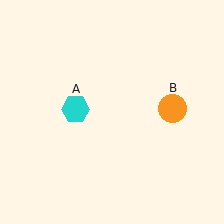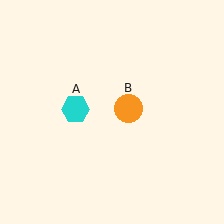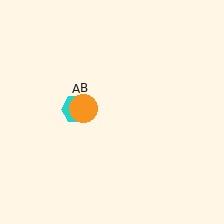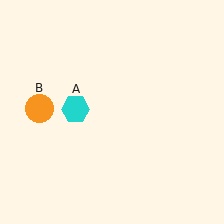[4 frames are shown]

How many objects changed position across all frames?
1 object changed position: orange circle (object B).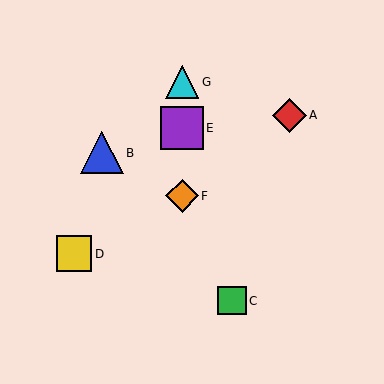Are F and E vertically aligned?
Yes, both are at x≈182.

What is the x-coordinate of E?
Object E is at x≈182.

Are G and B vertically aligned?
No, G is at x≈182 and B is at x≈102.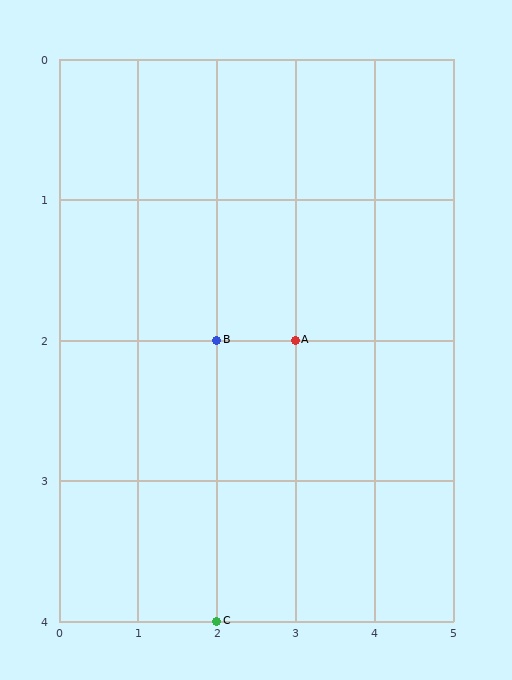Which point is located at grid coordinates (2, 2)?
Point B is at (2, 2).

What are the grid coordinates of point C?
Point C is at grid coordinates (2, 4).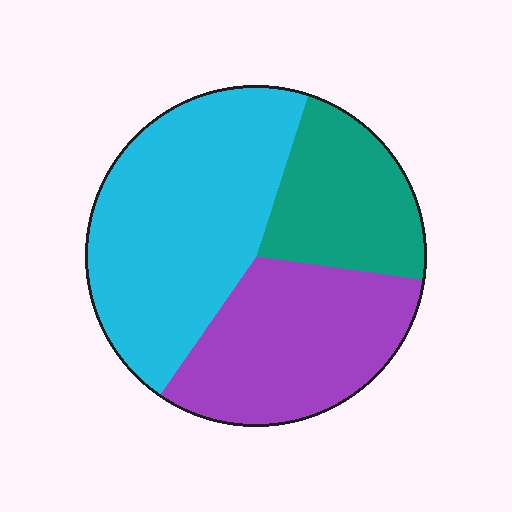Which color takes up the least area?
Teal, at roughly 20%.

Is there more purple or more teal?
Purple.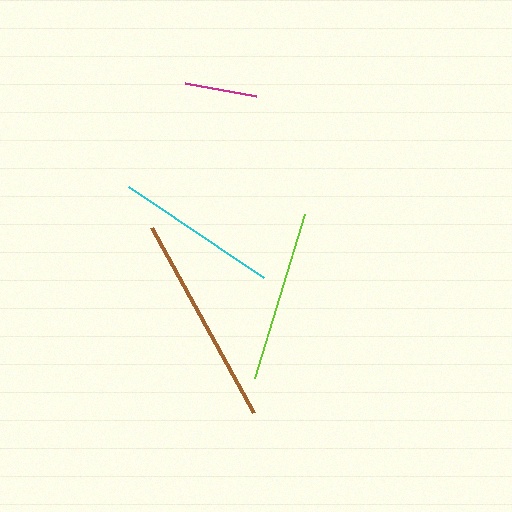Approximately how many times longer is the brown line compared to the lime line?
The brown line is approximately 1.2 times the length of the lime line.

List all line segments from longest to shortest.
From longest to shortest: brown, lime, cyan, magenta.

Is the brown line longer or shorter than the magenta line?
The brown line is longer than the magenta line.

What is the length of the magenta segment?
The magenta segment is approximately 72 pixels long.